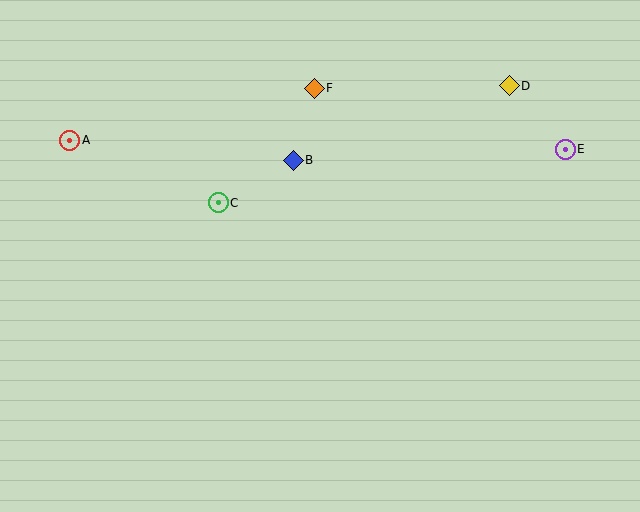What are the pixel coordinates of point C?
Point C is at (218, 203).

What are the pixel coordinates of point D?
Point D is at (509, 86).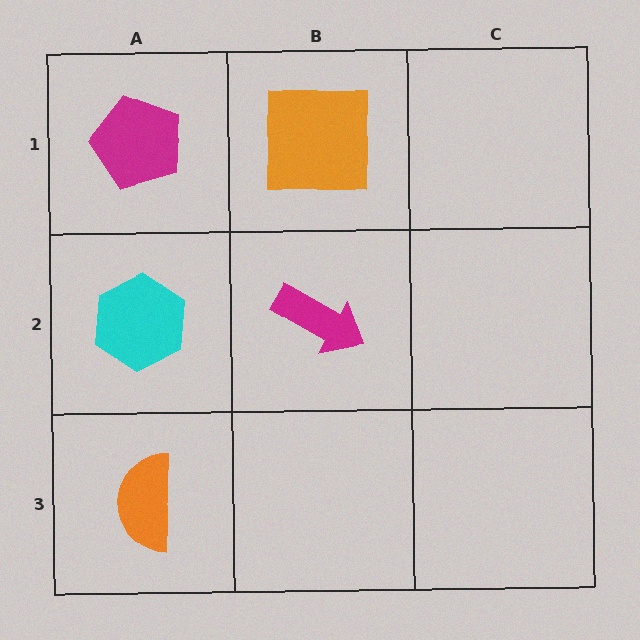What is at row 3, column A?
An orange semicircle.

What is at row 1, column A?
A magenta pentagon.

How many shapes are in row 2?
2 shapes.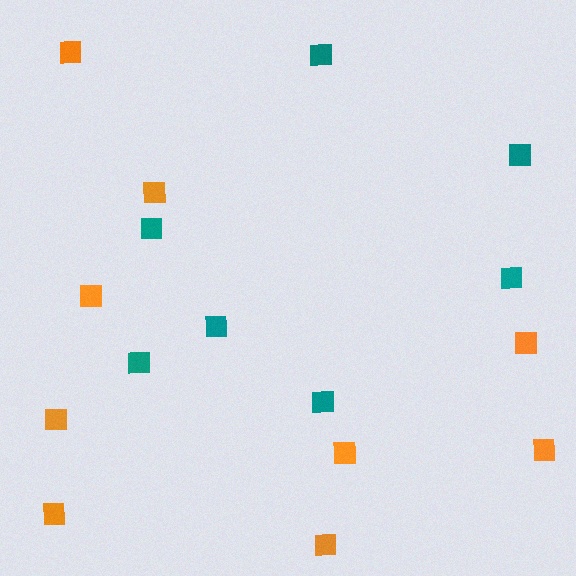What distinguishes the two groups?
There are 2 groups: one group of orange squares (9) and one group of teal squares (7).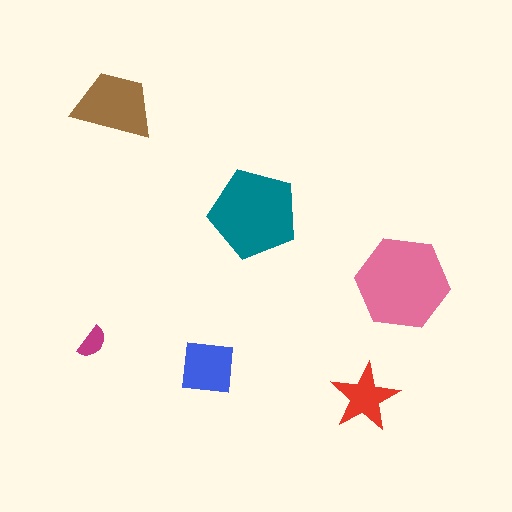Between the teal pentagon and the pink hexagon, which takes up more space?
The pink hexagon.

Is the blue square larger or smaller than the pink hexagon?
Smaller.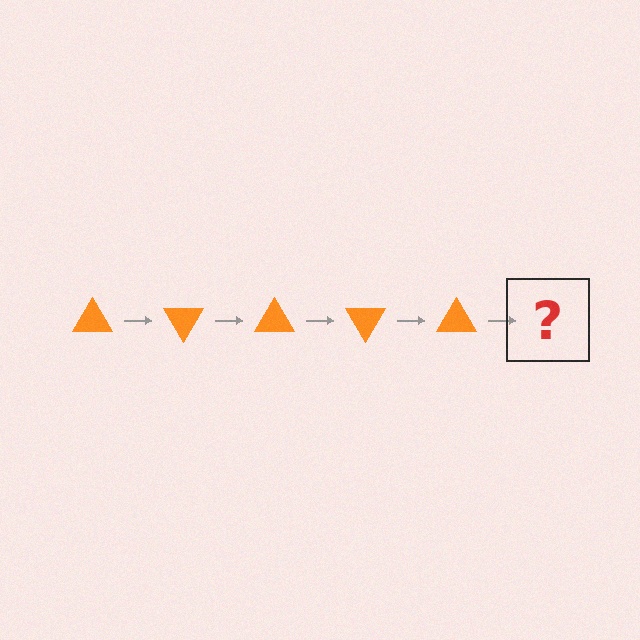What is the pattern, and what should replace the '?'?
The pattern is that the triangle rotates 60 degrees each step. The '?' should be an orange triangle rotated 300 degrees.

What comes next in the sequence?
The next element should be an orange triangle rotated 300 degrees.